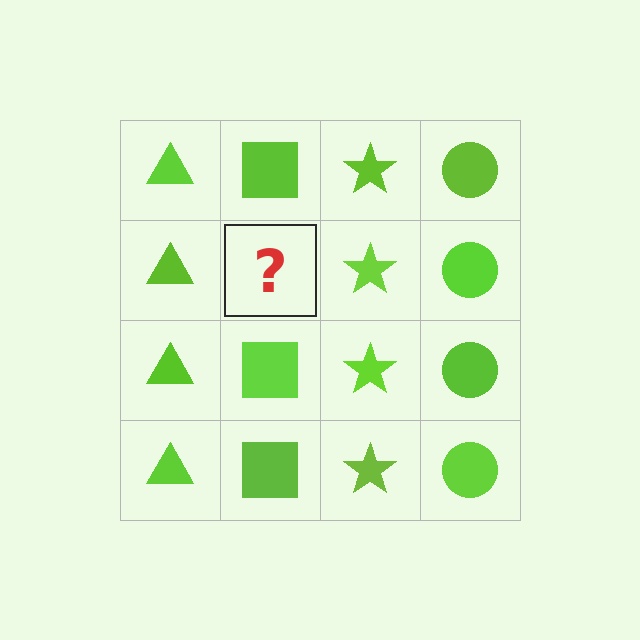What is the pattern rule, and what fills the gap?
The rule is that each column has a consistent shape. The gap should be filled with a lime square.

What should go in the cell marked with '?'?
The missing cell should contain a lime square.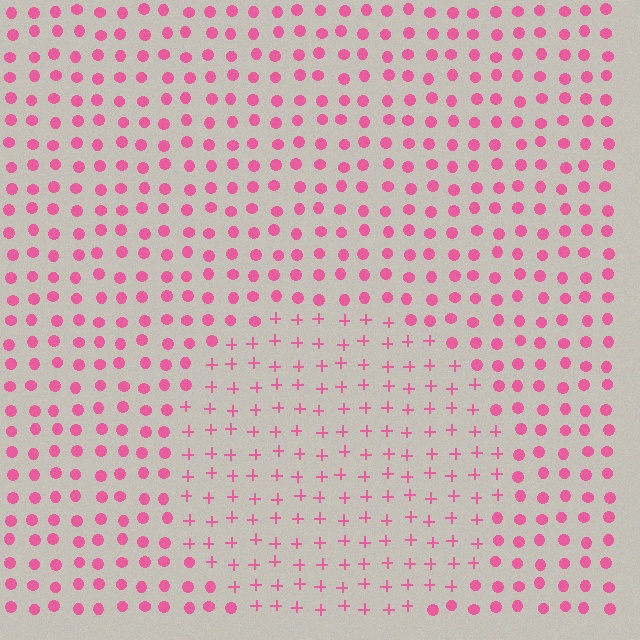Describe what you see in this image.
The image is filled with small pink elements arranged in a uniform grid. A circle-shaped region contains plus signs, while the surrounding area contains circles. The boundary is defined purely by the change in element shape.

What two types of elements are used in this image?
The image uses plus signs inside the circle region and circles outside it.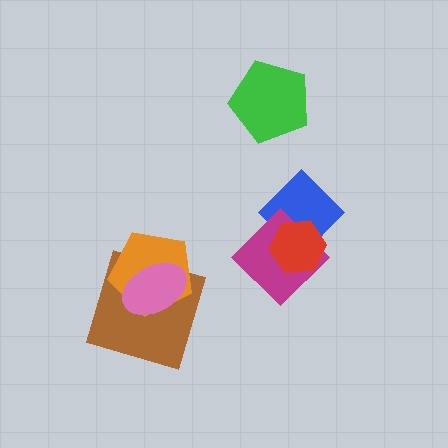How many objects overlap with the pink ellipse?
2 objects overlap with the pink ellipse.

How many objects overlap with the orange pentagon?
2 objects overlap with the orange pentagon.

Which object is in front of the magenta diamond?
The red hexagon is in front of the magenta diamond.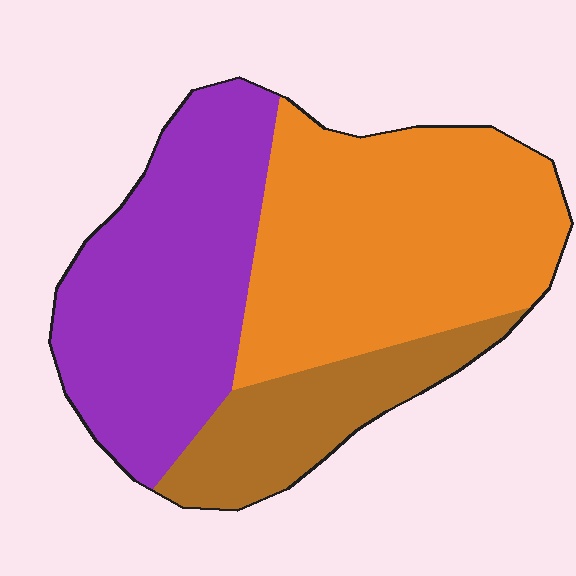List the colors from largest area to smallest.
From largest to smallest: orange, purple, brown.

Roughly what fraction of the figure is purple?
Purple takes up about three eighths (3/8) of the figure.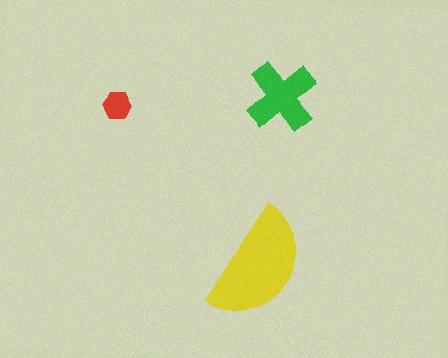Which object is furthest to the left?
The red hexagon is leftmost.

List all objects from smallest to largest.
The red hexagon, the green cross, the yellow semicircle.